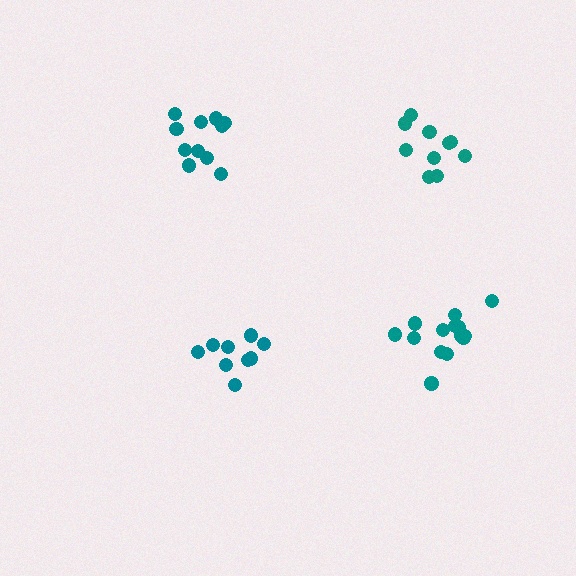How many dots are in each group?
Group 1: 9 dots, Group 2: 11 dots, Group 3: 10 dots, Group 4: 14 dots (44 total).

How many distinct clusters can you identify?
There are 4 distinct clusters.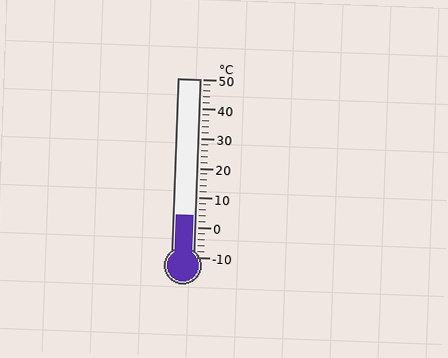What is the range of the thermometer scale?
The thermometer scale ranges from -10°C to 50°C.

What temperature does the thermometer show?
The thermometer shows approximately 4°C.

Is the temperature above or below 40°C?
The temperature is below 40°C.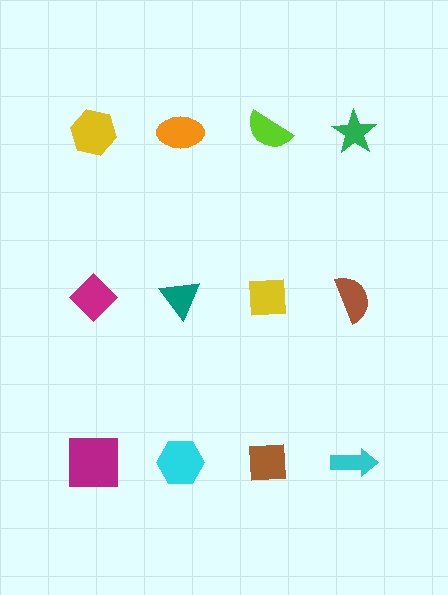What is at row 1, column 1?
A yellow hexagon.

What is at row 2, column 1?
A magenta diamond.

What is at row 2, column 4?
A brown semicircle.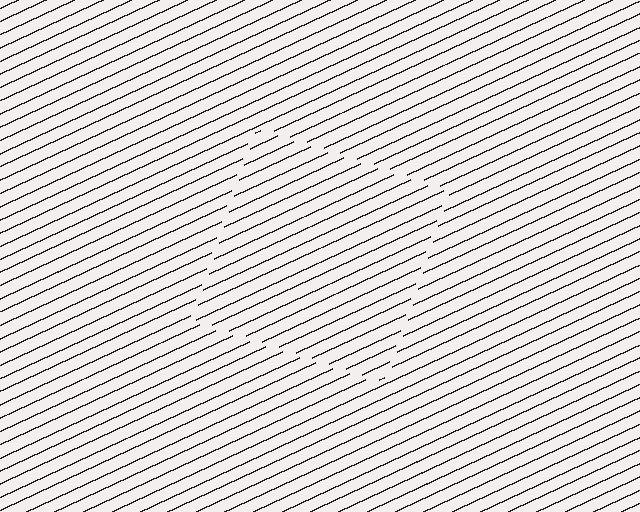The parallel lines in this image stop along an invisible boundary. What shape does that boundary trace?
An illusory square. The interior of the shape contains the same grating, shifted by half a period — the contour is defined by the phase discontinuity where line-ends from the inner and outer gratings abut.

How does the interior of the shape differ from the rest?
The interior of the shape contains the same grating, shifted by half a period — the contour is defined by the phase discontinuity where line-ends from the inner and outer gratings abut.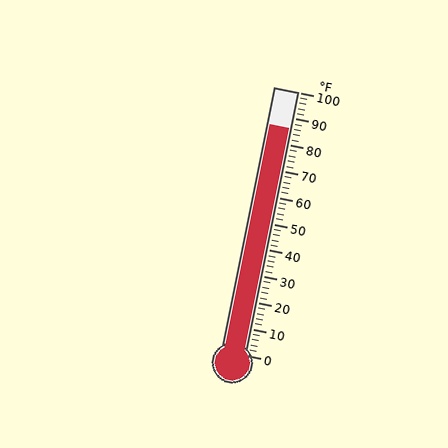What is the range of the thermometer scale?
The thermometer scale ranges from 0°F to 100°F.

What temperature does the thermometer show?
The thermometer shows approximately 86°F.